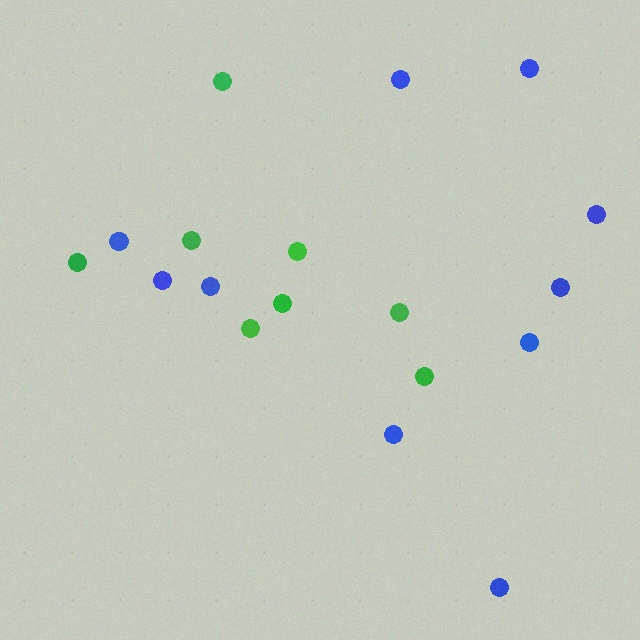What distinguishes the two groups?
There are 2 groups: one group of blue circles (10) and one group of green circles (8).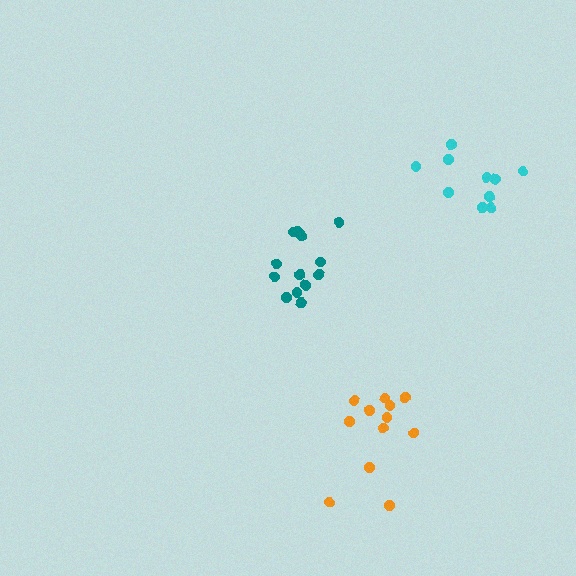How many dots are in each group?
Group 1: 10 dots, Group 2: 13 dots, Group 3: 12 dots (35 total).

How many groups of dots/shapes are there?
There are 3 groups.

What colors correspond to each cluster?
The clusters are colored: cyan, teal, orange.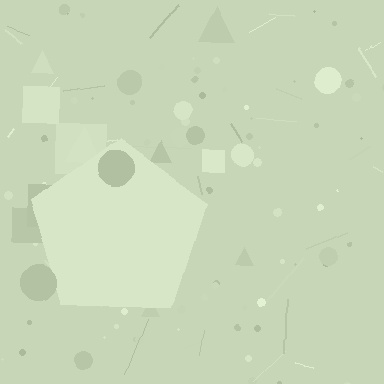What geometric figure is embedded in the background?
A pentagon is embedded in the background.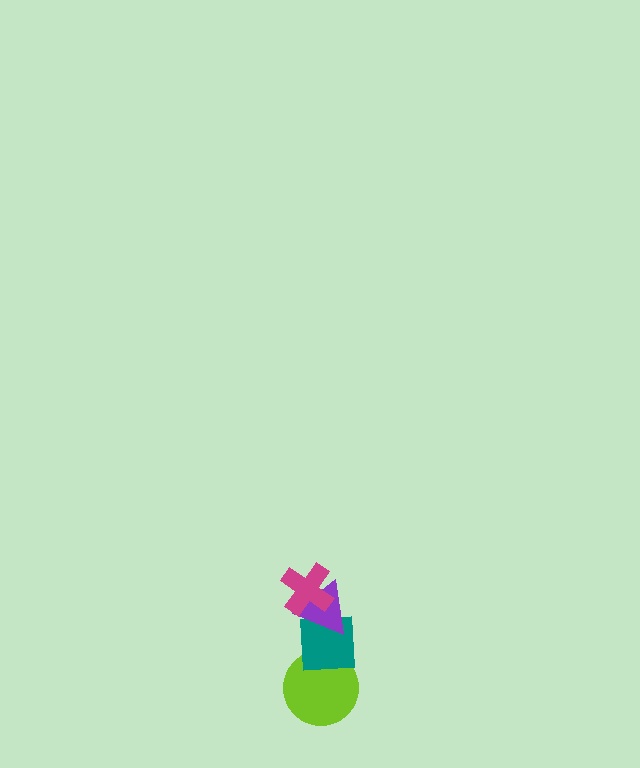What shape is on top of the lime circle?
The teal square is on top of the lime circle.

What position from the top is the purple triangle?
The purple triangle is 2nd from the top.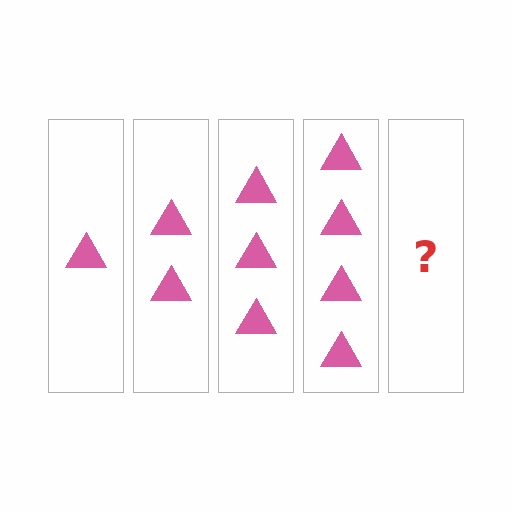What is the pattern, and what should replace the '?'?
The pattern is that each step adds one more triangle. The '?' should be 5 triangles.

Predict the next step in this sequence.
The next step is 5 triangles.